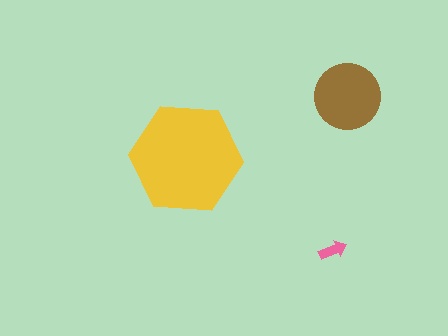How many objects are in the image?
There are 3 objects in the image.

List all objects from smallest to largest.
The pink arrow, the brown circle, the yellow hexagon.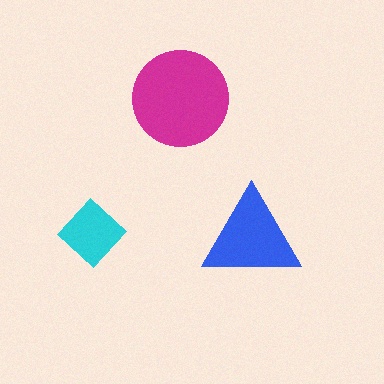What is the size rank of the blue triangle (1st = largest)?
2nd.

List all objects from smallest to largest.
The cyan diamond, the blue triangle, the magenta circle.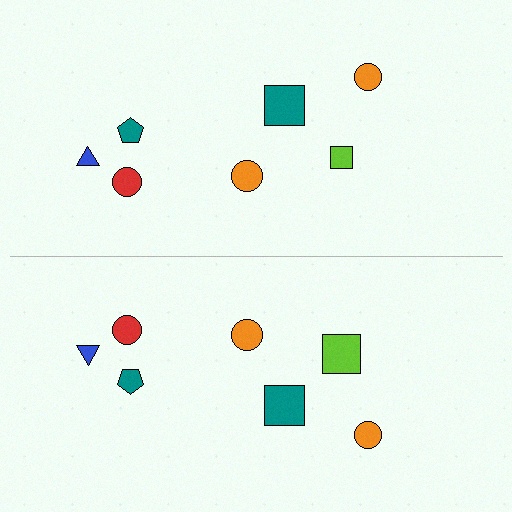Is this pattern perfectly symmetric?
No, the pattern is not perfectly symmetric. The lime square on the bottom side has a different size than its mirror counterpart.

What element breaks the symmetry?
The lime square on the bottom side has a different size than its mirror counterpart.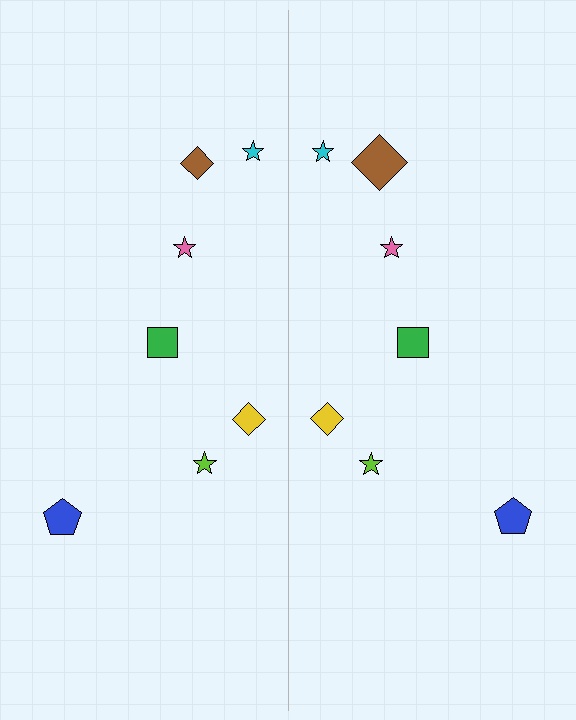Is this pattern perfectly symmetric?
No, the pattern is not perfectly symmetric. The brown diamond on the right side has a different size than its mirror counterpart.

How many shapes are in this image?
There are 14 shapes in this image.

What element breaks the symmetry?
The brown diamond on the right side has a different size than its mirror counterpart.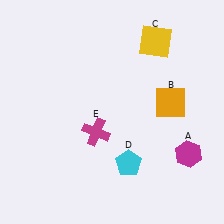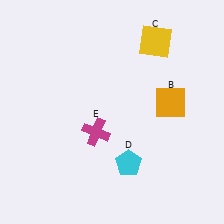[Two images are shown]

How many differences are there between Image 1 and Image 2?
There is 1 difference between the two images.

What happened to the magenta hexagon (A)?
The magenta hexagon (A) was removed in Image 2. It was in the bottom-right area of Image 1.